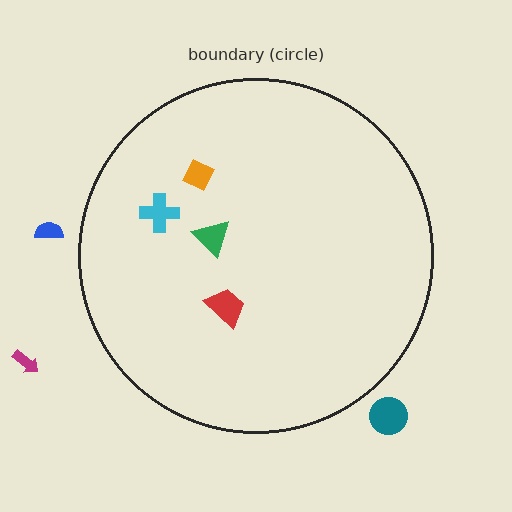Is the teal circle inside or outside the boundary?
Outside.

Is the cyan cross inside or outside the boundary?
Inside.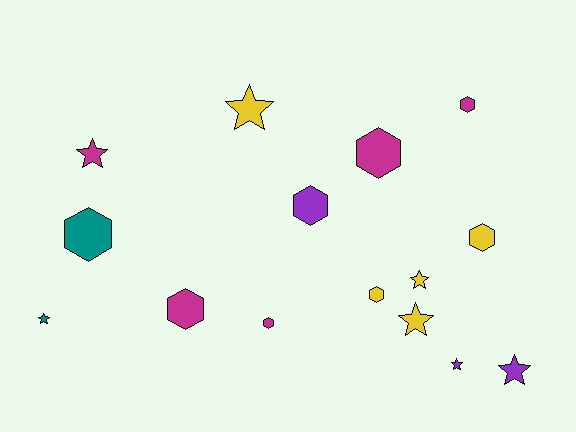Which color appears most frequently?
Magenta, with 5 objects.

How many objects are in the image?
There are 15 objects.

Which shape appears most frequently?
Hexagon, with 8 objects.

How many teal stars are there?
There is 1 teal star.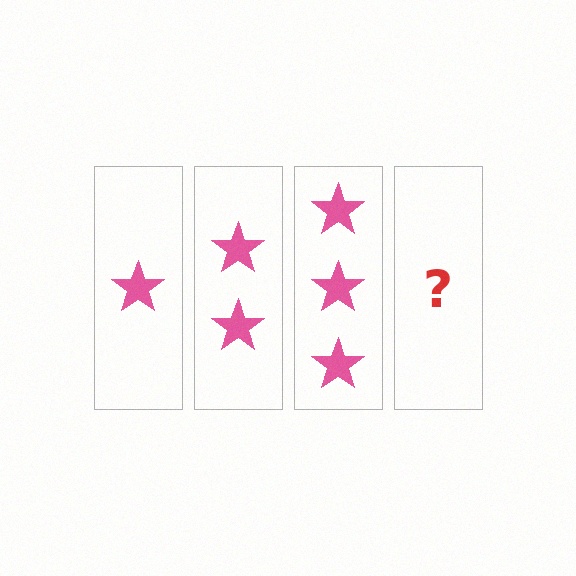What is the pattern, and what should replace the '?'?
The pattern is that each step adds one more star. The '?' should be 4 stars.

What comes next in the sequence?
The next element should be 4 stars.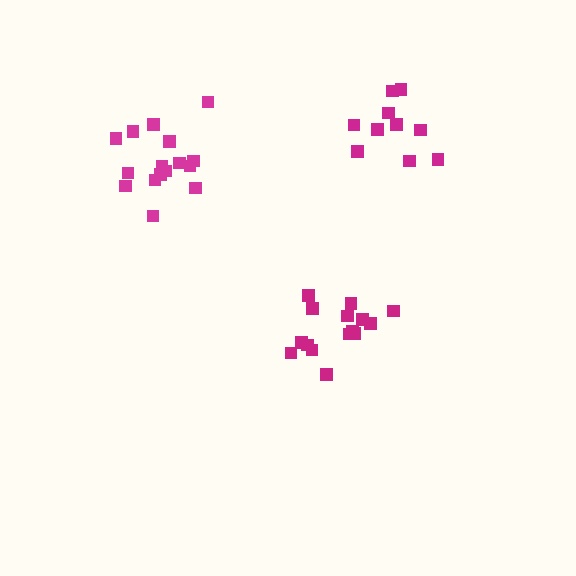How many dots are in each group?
Group 1: 16 dots, Group 2: 16 dots, Group 3: 10 dots (42 total).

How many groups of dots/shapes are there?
There are 3 groups.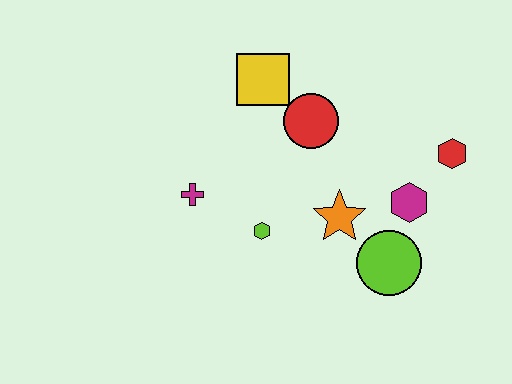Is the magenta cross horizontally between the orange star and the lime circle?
No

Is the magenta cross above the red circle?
No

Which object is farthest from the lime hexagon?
The red hexagon is farthest from the lime hexagon.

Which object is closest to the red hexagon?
The magenta hexagon is closest to the red hexagon.